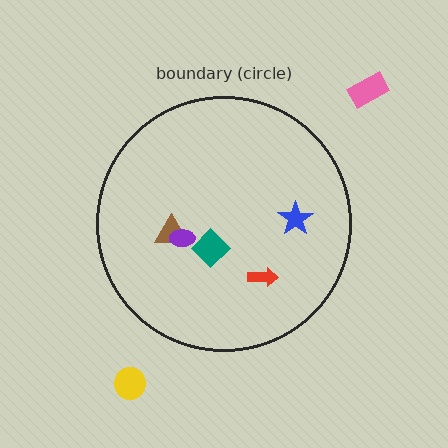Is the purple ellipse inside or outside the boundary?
Inside.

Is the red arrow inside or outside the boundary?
Inside.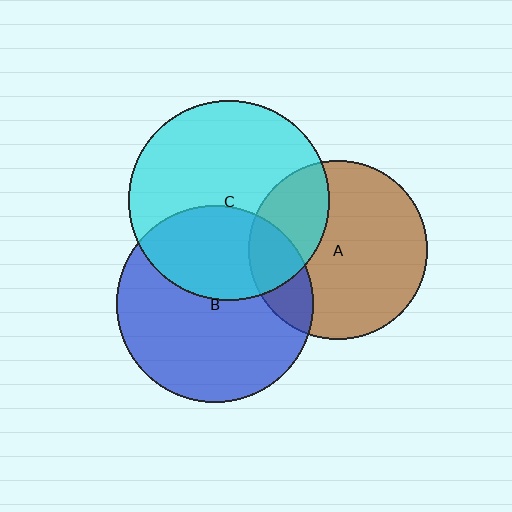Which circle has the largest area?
Circle C (cyan).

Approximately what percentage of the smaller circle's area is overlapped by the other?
Approximately 20%.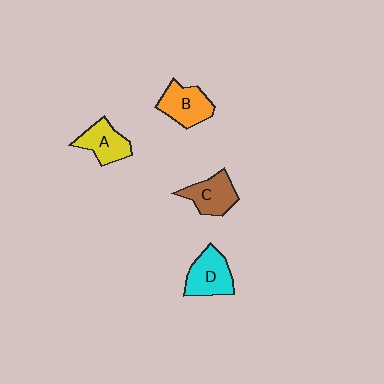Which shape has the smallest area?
Shape A (yellow).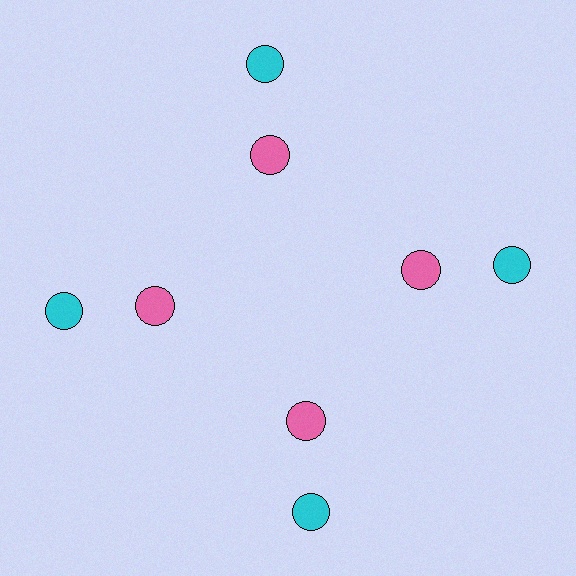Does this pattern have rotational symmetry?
Yes, this pattern has 4-fold rotational symmetry. It looks the same after rotating 90 degrees around the center.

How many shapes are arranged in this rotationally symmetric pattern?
There are 8 shapes, arranged in 4 groups of 2.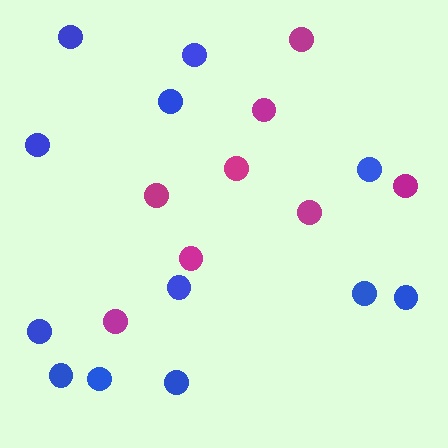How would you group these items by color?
There are 2 groups: one group of magenta circles (8) and one group of blue circles (12).